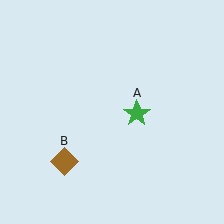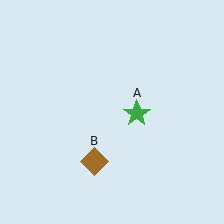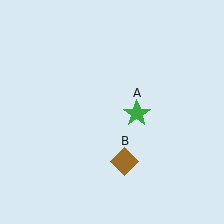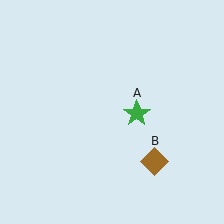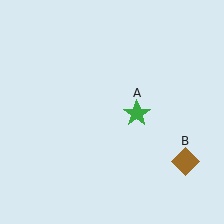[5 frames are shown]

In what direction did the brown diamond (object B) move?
The brown diamond (object B) moved right.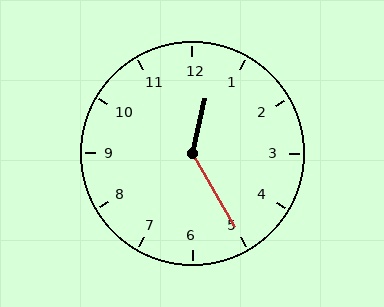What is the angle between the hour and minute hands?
Approximately 138 degrees.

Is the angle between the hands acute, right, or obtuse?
It is obtuse.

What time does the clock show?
12:25.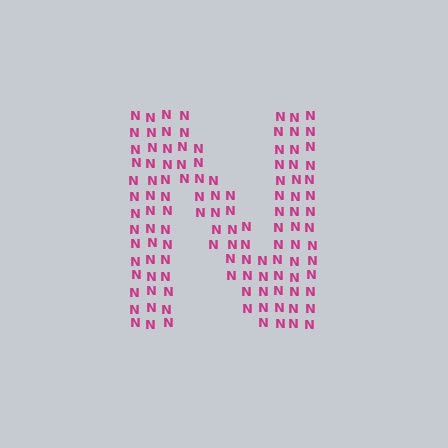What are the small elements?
The small elements are letter N's.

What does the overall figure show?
The overall figure shows the letter N.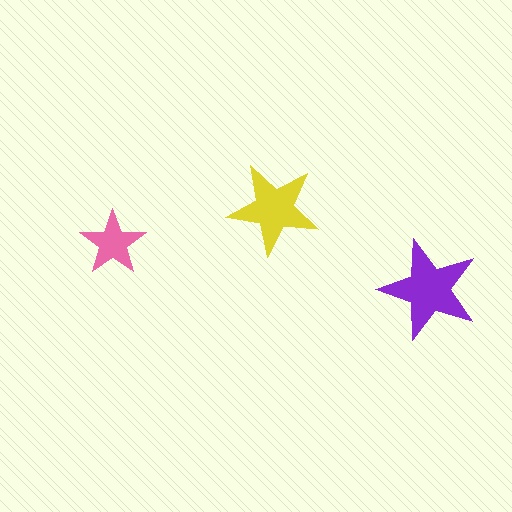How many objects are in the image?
There are 3 objects in the image.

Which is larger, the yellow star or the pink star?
The yellow one.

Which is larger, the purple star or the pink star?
The purple one.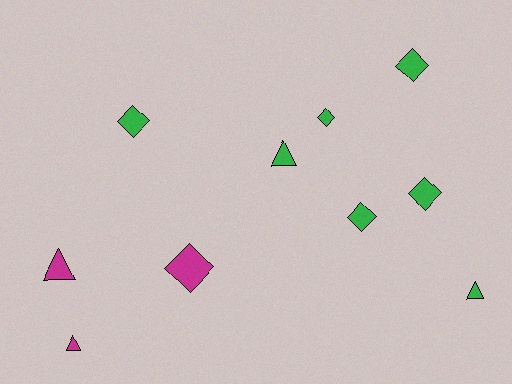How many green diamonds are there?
There are 5 green diamonds.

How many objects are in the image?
There are 10 objects.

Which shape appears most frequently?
Diamond, with 6 objects.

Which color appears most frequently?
Green, with 7 objects.